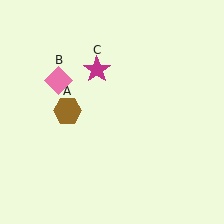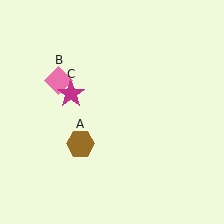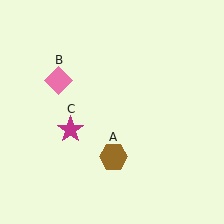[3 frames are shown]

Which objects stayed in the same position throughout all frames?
Pink diamond (object B) remained stationary.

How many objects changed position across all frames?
2 objects changed position: brown hexagon (object A), magenta star (object C).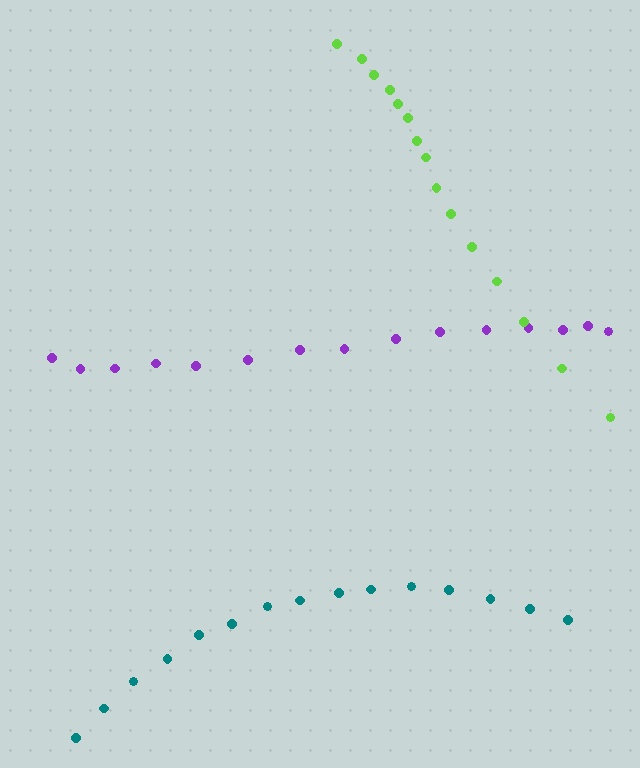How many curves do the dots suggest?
There are 3 distinct paths.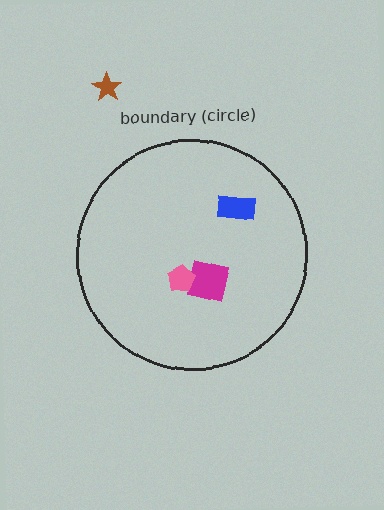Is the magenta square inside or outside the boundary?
Inside.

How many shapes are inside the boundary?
3 inside, 1 outside.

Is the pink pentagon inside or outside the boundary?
Inside.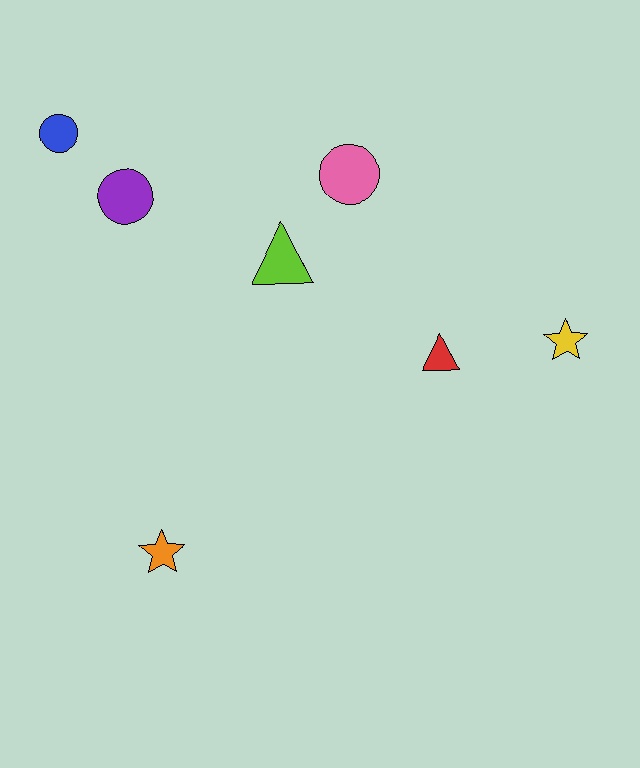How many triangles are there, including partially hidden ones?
There are 2 triangles.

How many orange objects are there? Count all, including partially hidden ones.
There is 1 orange object.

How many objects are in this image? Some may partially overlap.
There are 7 objects.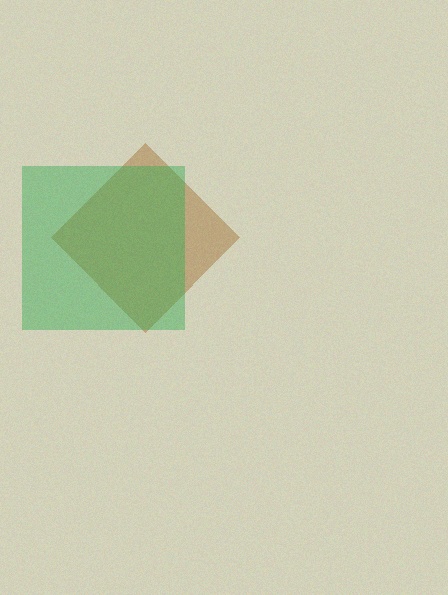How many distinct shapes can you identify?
There are 2 distinct shapes: a brown diamond, a green square.